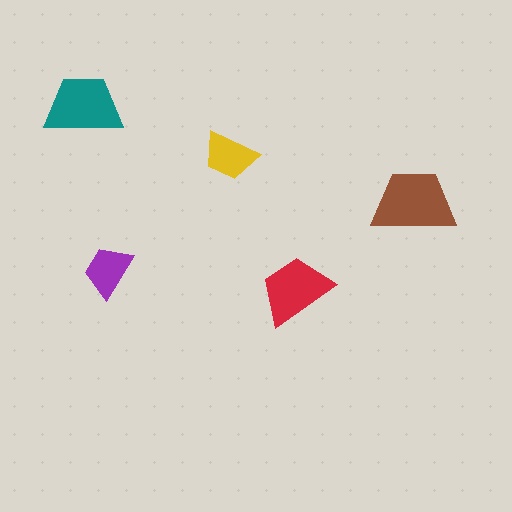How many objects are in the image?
There are 5 objects in the image.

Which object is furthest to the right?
The brown trapezoid is rightmost.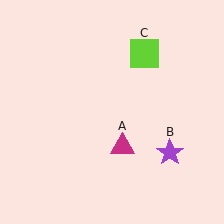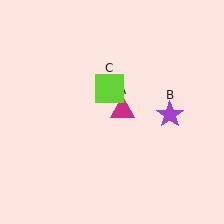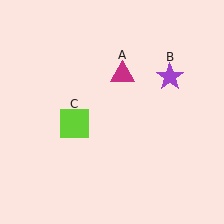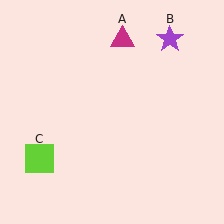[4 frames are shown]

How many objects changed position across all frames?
3 objects changed position: magenta triangle (object A), purple star (object B), lime square (object C).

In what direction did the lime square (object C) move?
The lime square (object C) moved down and to the left.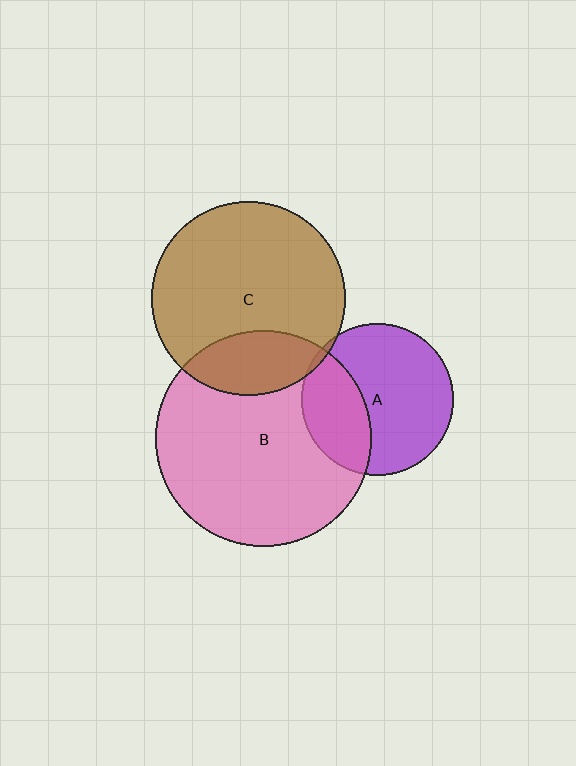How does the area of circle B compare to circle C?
Approximately 1.2 times.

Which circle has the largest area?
Circle B (pink).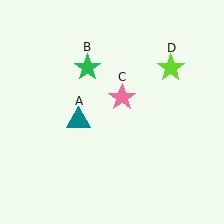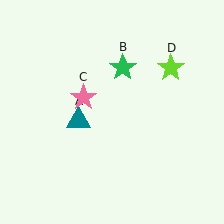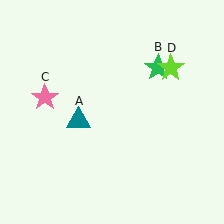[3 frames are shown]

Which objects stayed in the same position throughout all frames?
Teal triangle (object A) and lime star (object D) remained stationary.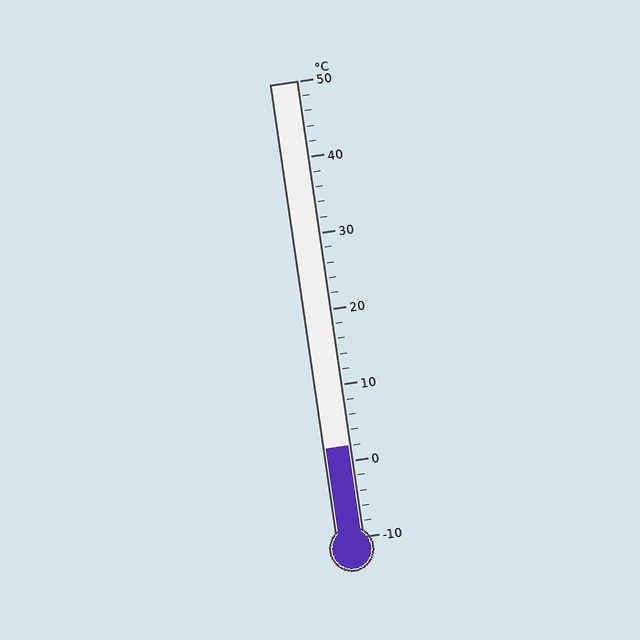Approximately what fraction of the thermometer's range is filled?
The thermometer is filled to approximately 20% of its range.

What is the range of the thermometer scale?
The thermometer scale ranges from -10°C to 50°C.